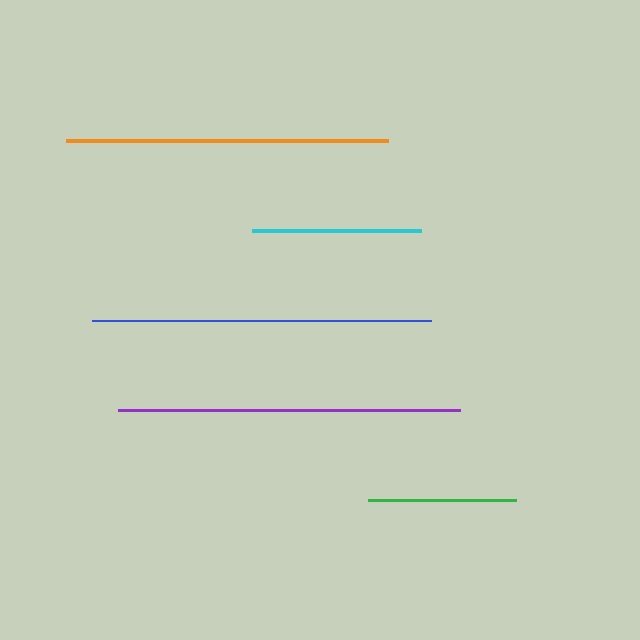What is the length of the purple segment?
The purple segment is approximately 342 pixels long.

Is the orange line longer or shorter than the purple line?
The purple line is longer than the orange line.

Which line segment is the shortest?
The green line is the shortest at approximately 147 pixels.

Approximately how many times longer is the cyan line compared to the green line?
The cyan line is approximately 1.1 times the length of the green line.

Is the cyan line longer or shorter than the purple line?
The purple line is longer than the cyan line.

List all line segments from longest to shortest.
From longest to shortest: purple, blue, orange, cyan, green.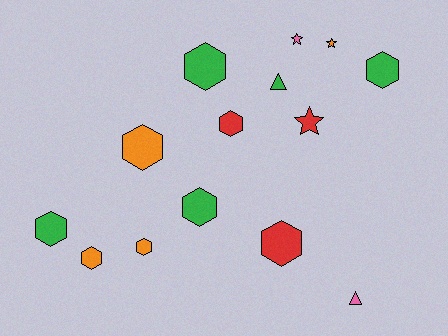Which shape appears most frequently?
Hexagon, with 9 objects.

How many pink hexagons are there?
There are no pink hexagons.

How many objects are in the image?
There are 14 objects.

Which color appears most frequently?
Green, with 5 objects.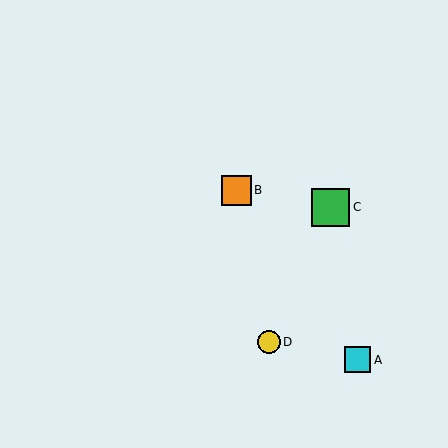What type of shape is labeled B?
Shape B is an orange square.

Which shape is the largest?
The green square (labeled C) is the largest.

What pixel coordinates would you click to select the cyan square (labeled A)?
Click at (358, 360) to select the cyan square A.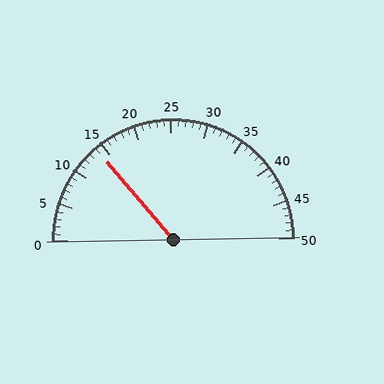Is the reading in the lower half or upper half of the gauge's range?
The reading is in the lower half of the range (0 to 50).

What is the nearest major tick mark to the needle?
The nearest major tick mark is 15.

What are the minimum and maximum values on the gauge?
The gauge ranges from 0 to 50.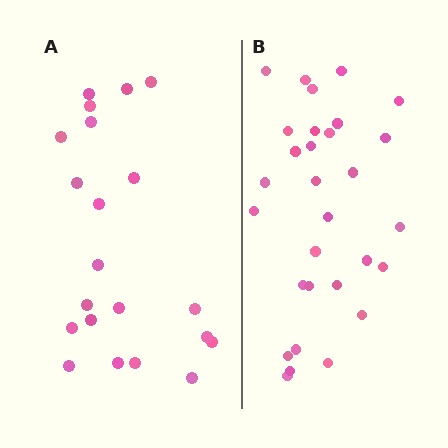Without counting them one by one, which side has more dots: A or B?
Region B (the right region) has more dots.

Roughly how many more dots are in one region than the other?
Region B has roughly 8 or so more dots than region A.